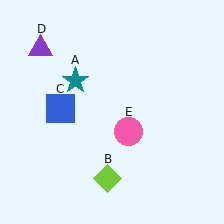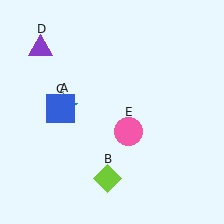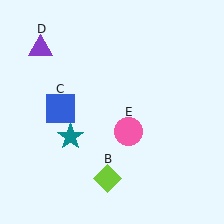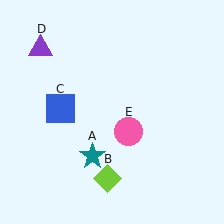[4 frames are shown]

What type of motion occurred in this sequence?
The teal star (object A) rotated counterclockwise around the center of the scene.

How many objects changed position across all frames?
1 object changed position: teal star (object A).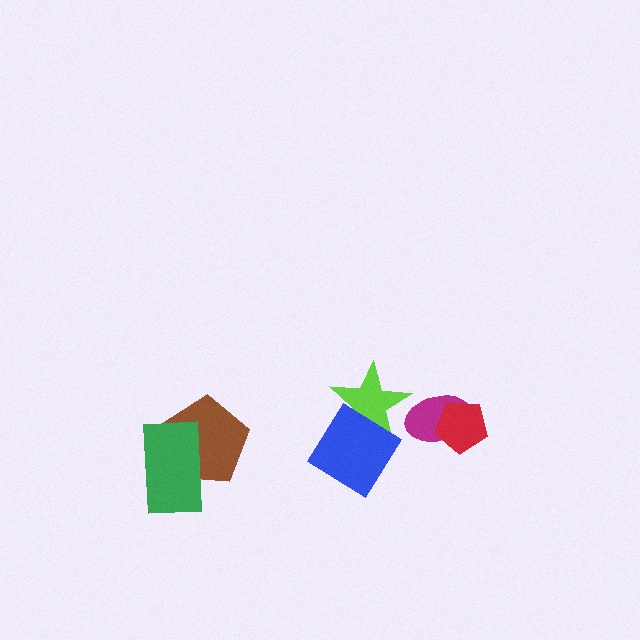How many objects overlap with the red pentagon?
1 object overlaps with the red pentagon.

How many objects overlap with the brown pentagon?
1 object overlaps with the brown pentagon.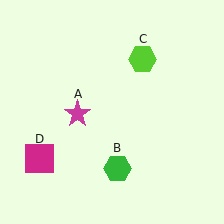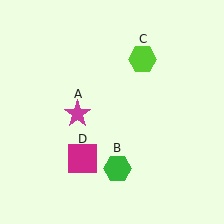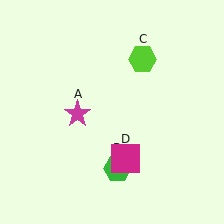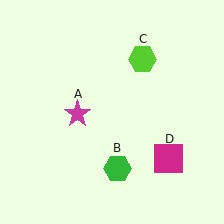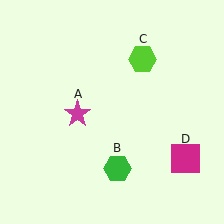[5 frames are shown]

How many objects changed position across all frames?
1 object changed position: magenta square (object D).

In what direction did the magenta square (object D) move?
The magenta square (object D) moved right.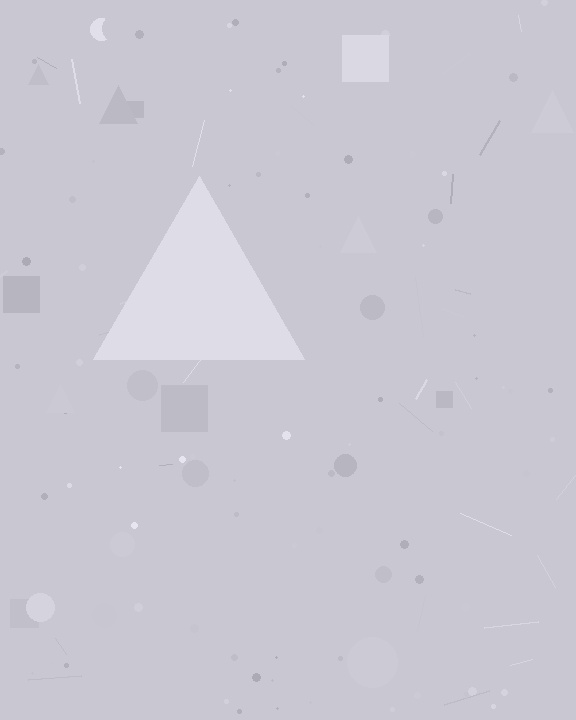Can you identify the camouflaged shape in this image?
The camouflaged shape is a triangle.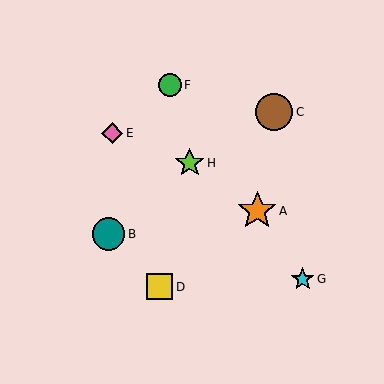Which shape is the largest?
The orange star (labeled A) is the largest.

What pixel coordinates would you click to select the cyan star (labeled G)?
Click at (303, 279) to select the cyan star G.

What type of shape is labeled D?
Shape D is a yellow square.